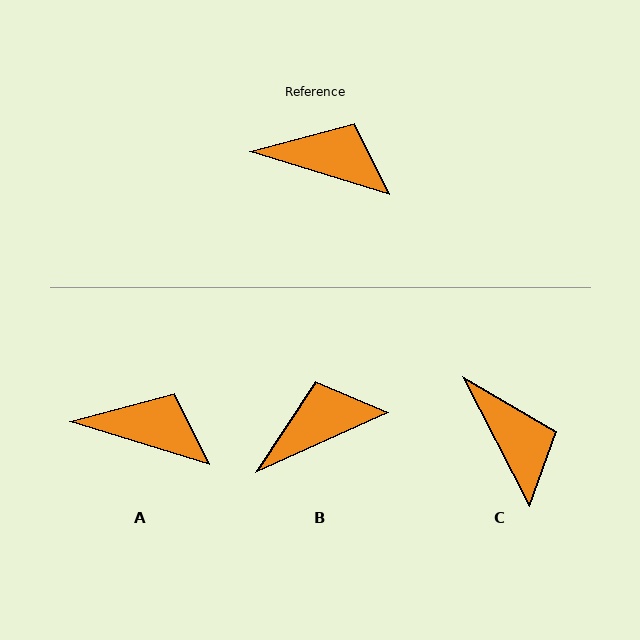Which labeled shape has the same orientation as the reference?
A.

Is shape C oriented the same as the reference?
No, it is off by about 46 degrees.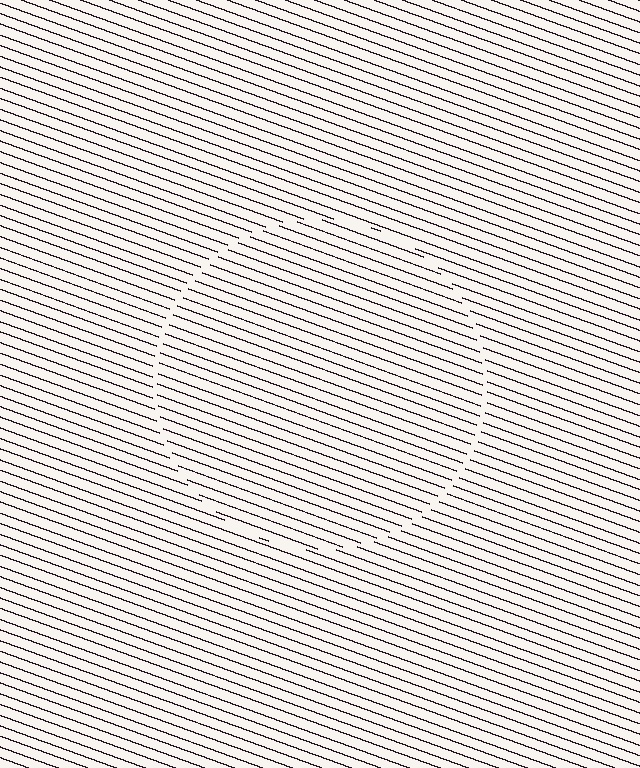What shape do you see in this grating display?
An illusory circle. The interior of the shape contains the same grating, shifted by half a period — the contour is defined by the phase discontinuity where line-ends from the inner and outer gratings abut.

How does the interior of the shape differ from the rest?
The interior of the shape contains the same grating, shifted by half a period — the contour is defined by the phase discontinuity where line-ends from the inner and outer gratings abut.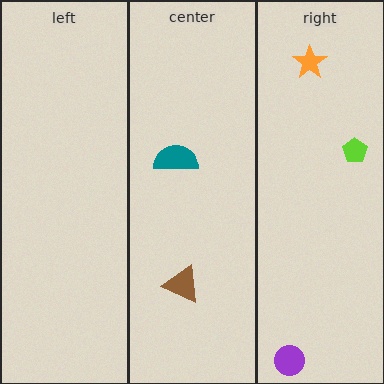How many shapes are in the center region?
2.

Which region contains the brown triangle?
The center region.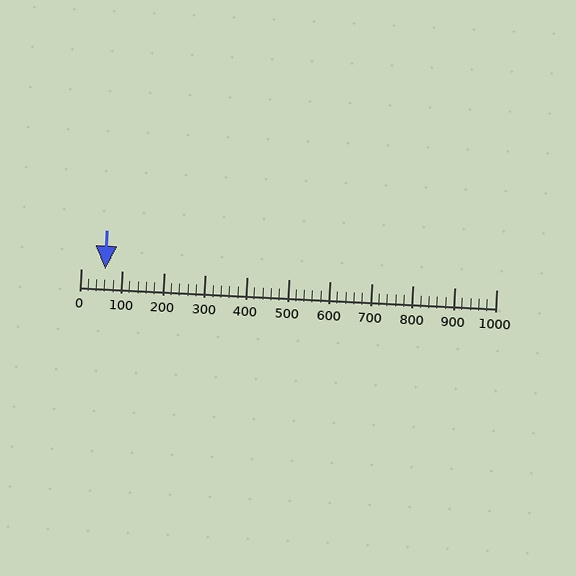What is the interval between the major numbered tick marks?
The major tick marks are spaced 100 units apart.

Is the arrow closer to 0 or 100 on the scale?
The arrow is closer to 100.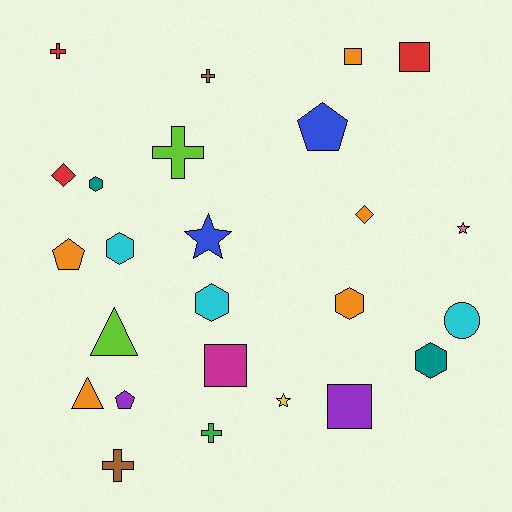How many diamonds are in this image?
There are 2 diamonds.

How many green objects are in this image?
There is 1 green object.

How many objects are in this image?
There are 25 objects.